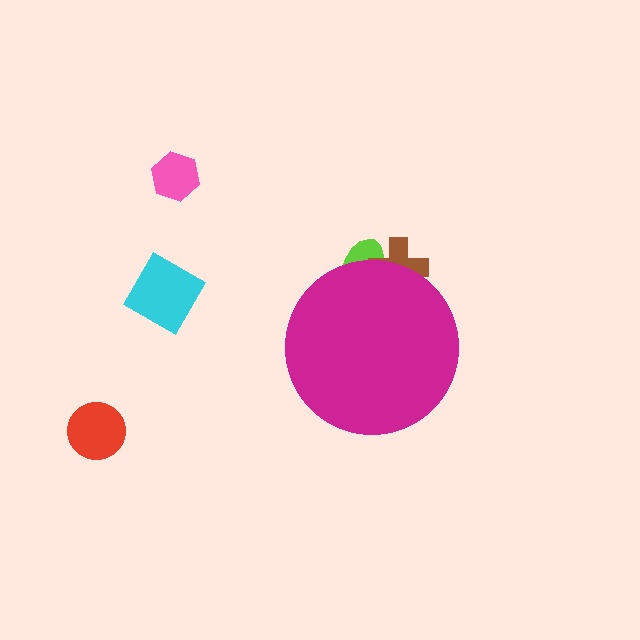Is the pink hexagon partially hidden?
No, the pink hexagon is fully visible.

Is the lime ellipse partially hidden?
Yes, the lime ellipse is partially hidden behind the magenta circle.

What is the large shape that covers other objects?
A magenta circle.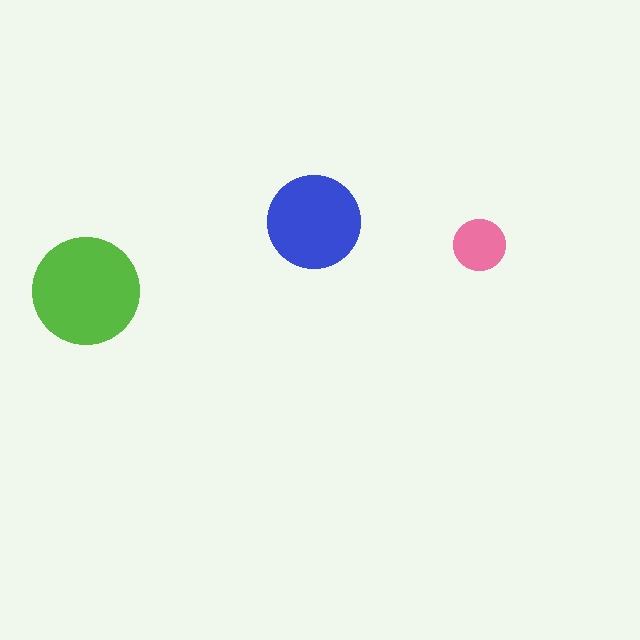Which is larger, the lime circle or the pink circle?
The lime one.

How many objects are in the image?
There are 3 objects in the image.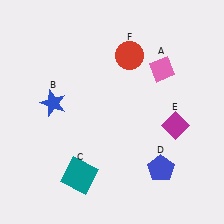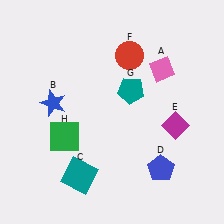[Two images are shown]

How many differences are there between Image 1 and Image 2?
There are 2 differences between the two images.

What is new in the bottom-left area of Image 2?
A green square (H) was added in the bottom-left area of Image 2.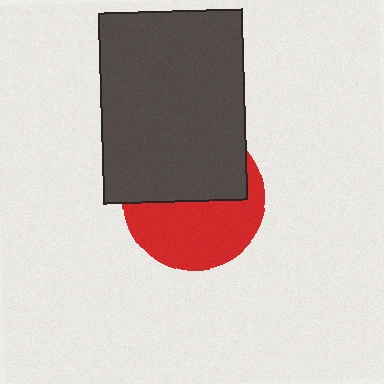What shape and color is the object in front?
The object in front is a dark gray rectangle.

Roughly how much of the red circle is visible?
About half of it is visible (roughly 52%).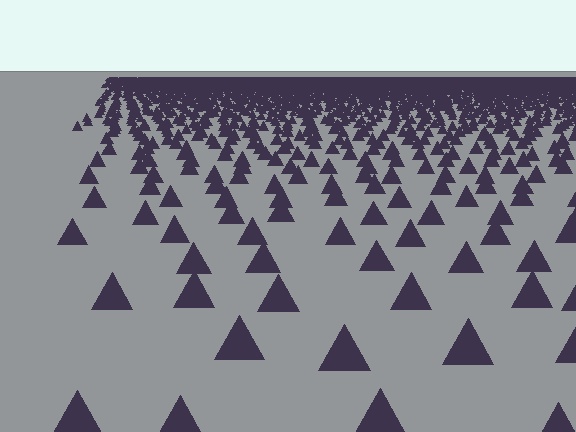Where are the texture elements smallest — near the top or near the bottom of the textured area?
Near the top.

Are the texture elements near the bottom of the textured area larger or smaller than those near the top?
Larger. Near the bottom, elements are closer to the viewer and appear at a bigger on-screen size.